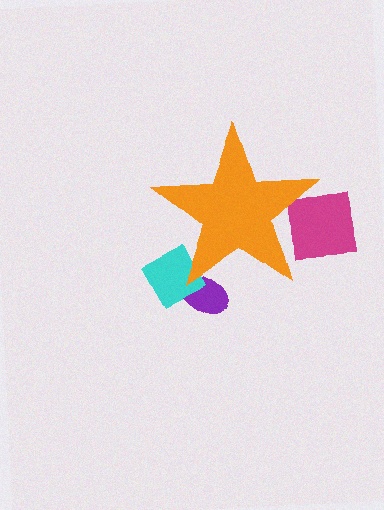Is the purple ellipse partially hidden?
Yes, the purple ellipse is partially hidden behind the orange star.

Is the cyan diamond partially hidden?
Yes, the cyan diamond is partially hidden behind the orange star.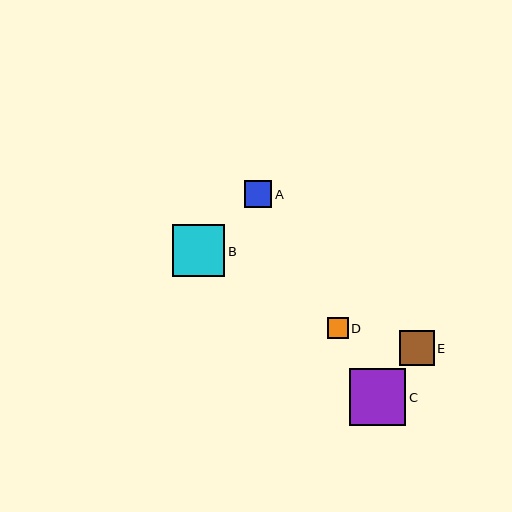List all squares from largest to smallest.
From largest to smallest: C, B, E, A, D.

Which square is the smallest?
Square D is the smallest with a size of approximately 21 pixels.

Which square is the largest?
Square C is the largest with a size of approximately 56 pixels.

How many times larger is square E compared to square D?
Square E is approximately 1.7 times the size of square D.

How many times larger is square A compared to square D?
Square A is approximately 1.3 times the size of square D.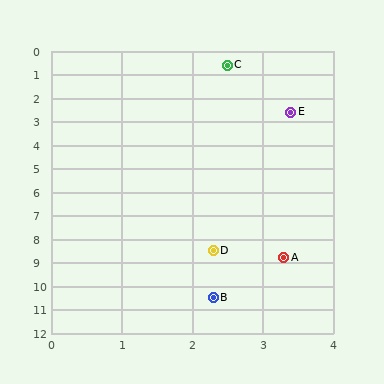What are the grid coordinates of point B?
Point B is at approximately (2.3, 10.5).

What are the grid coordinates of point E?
Point E is at approximately (3.4, 2.6).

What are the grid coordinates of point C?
Point C is at approximately (2.5, 0.6).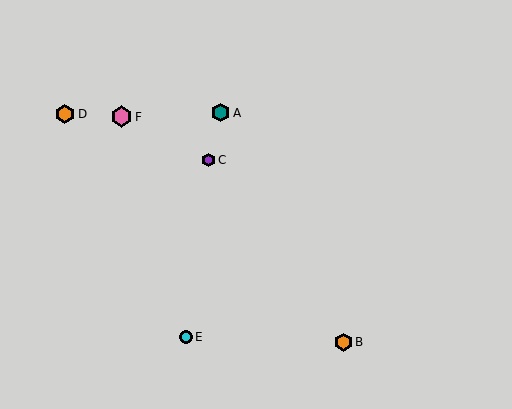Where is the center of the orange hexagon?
The center of the orange hexagon is at (343, 342).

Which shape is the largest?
The pink hexagon (labeled F) is the largest.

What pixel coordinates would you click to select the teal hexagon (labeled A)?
Click at (221, 113) to select the teal hexagon A.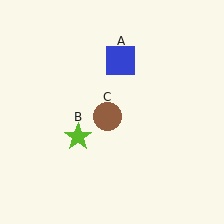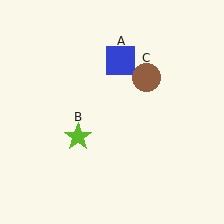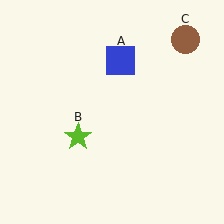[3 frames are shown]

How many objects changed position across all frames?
1 object changed position: brown circle (object C).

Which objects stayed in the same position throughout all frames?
Blue square (object A) and lime star (object B) remained stationary.